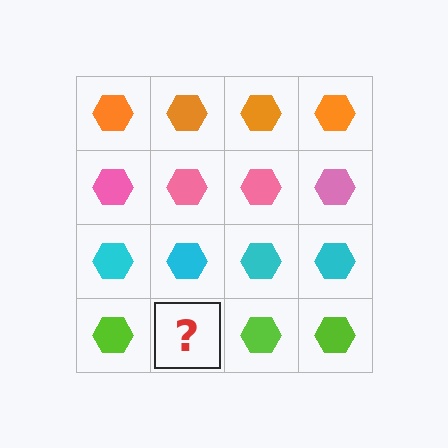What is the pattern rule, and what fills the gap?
The rule is that each row has a consistent color. The gap should be filled with a lime hexagon.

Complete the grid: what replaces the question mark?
The question mark should be replaced with a lime hexagon.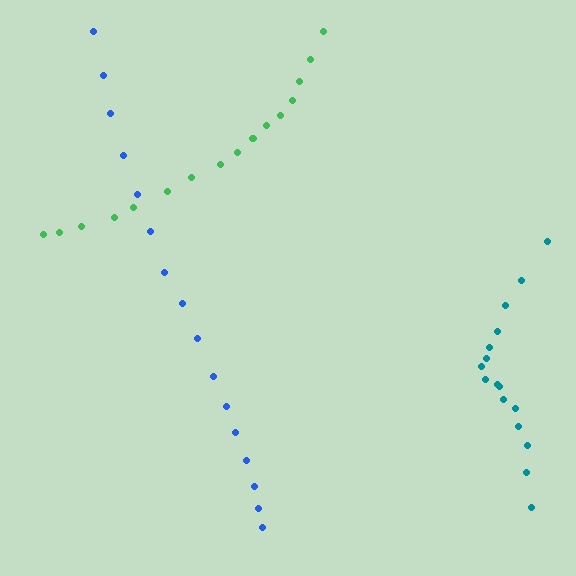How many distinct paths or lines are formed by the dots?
There are 3 distinct paths.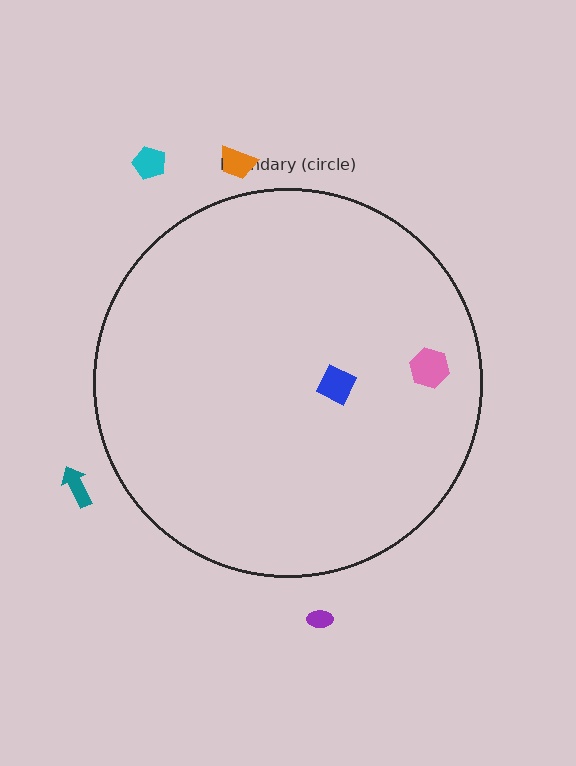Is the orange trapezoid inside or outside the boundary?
Outside.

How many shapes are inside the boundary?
2 inside, 4 outside.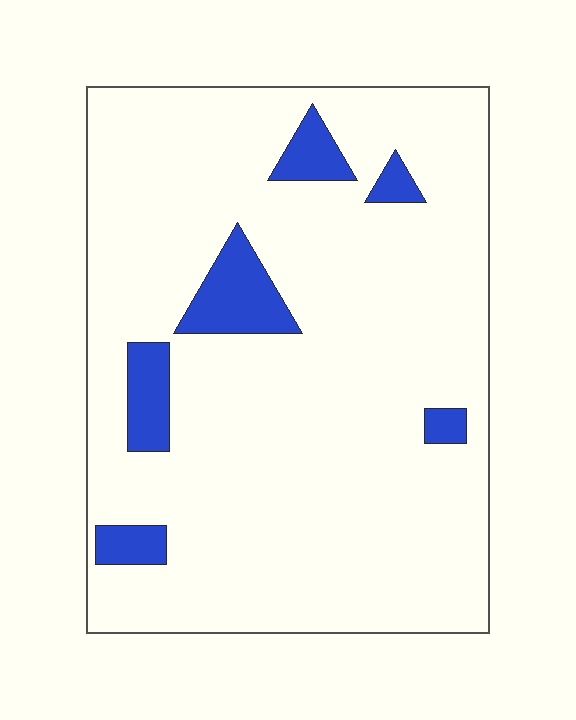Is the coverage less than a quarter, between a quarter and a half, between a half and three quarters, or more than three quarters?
Less than a quarter.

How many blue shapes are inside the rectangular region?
6.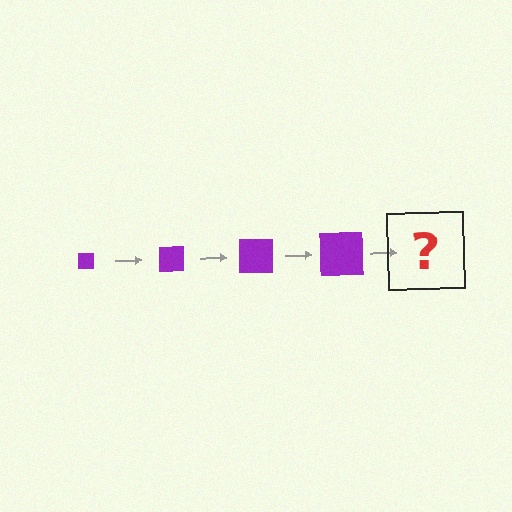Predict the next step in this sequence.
The next step is a purple square, larger than the previous one.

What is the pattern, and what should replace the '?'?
The pattern is that the square gets progressively larger each step. The '?' should be a purple square, larger than the previous one.